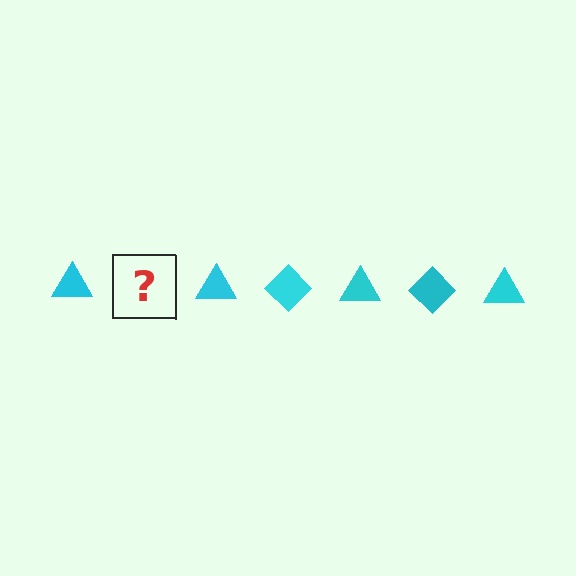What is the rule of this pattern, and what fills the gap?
The rule is that the pattern cycles through triangle, diamond shapes in cyan. The gap should be filled with a cyan diamond.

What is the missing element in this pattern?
The missing element is a cyan diamond.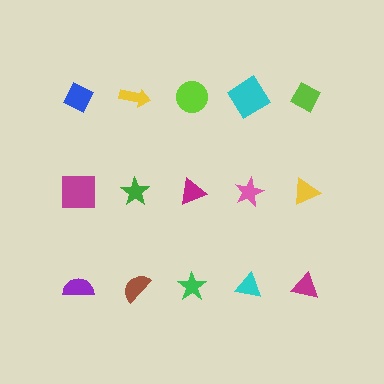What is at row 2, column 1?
A magenta square.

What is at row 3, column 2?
A brown semicircle.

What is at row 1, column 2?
A yellow arrow.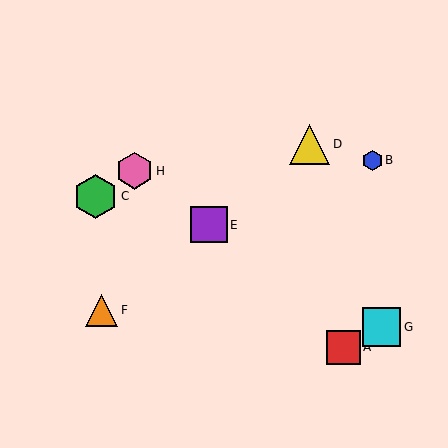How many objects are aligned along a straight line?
3 objects (D, E, F) are aligned along a straight line.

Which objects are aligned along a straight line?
Objects D, E, F are aligned along a straight line.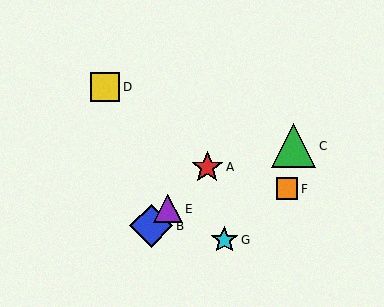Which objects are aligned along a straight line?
Objects A, B, E are aligned along a straight line.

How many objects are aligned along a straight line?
3 objects (A, B, E) are aligned along a straight line.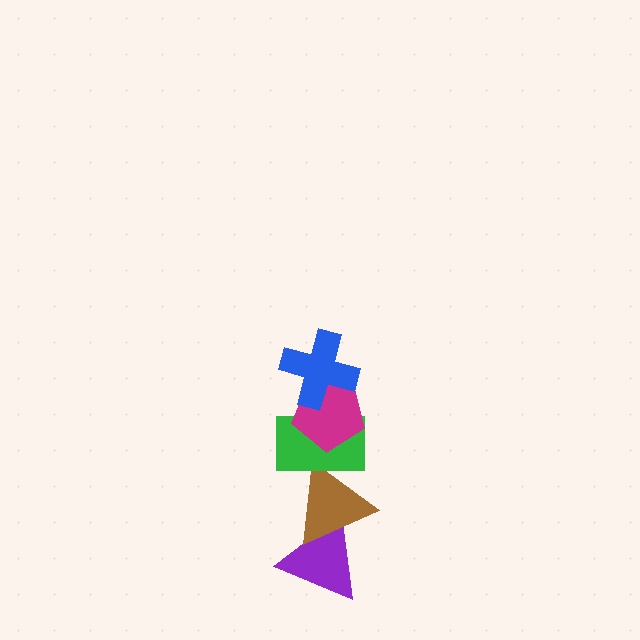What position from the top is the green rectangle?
The green rectangle is 3rd from the top.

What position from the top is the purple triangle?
The purple triangle is 5th from the top.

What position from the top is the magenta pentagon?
The magenta pentagon is 2nd from the top.